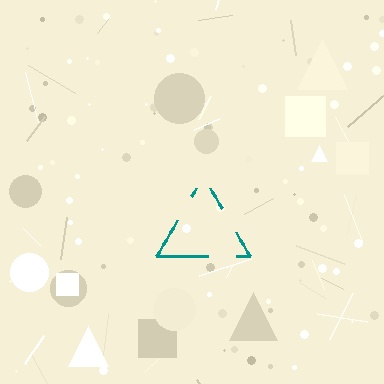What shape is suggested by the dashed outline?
The dashed outline suggests a triangle.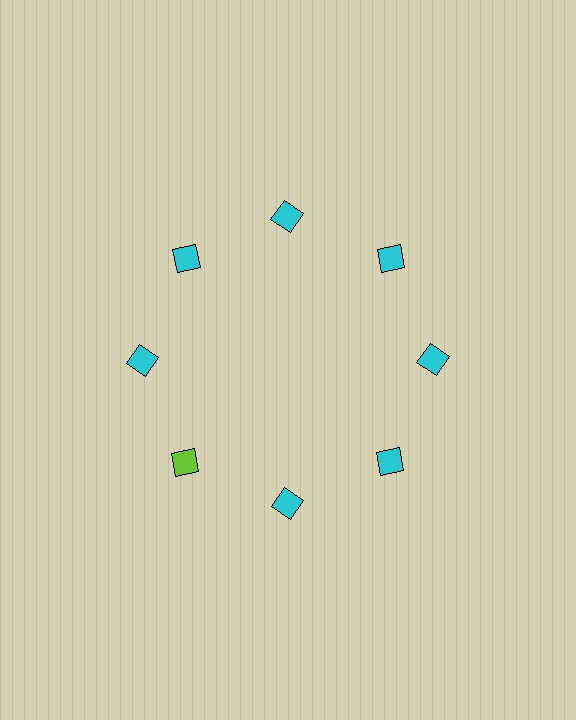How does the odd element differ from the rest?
It has a different color: lime instead of cyan.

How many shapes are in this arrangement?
There are 8 shapes arranged in a ring pattern.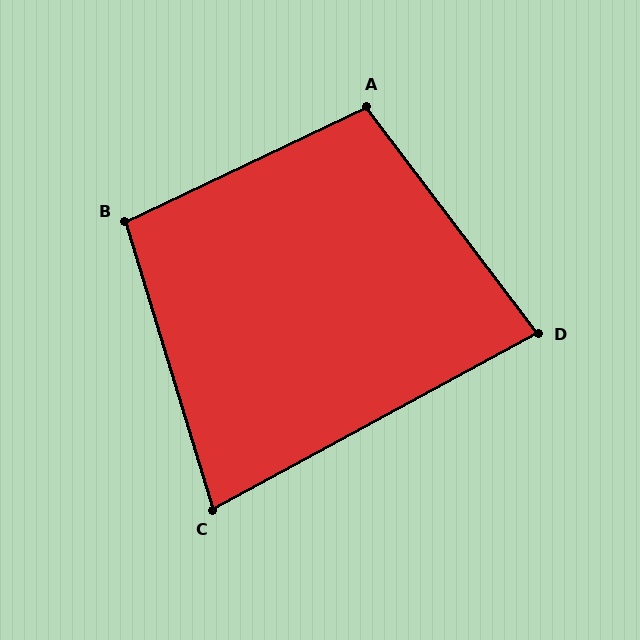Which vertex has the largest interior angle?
A, at approximately 102 degrees.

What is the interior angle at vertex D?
Approximately 81 degrees (acute).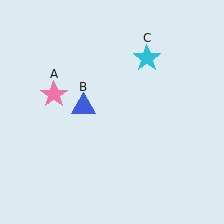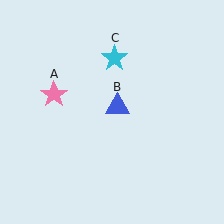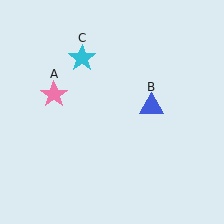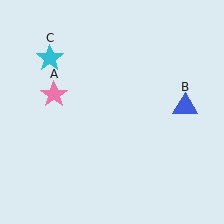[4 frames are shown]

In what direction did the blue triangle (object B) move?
The blue triangle (object B) moved right.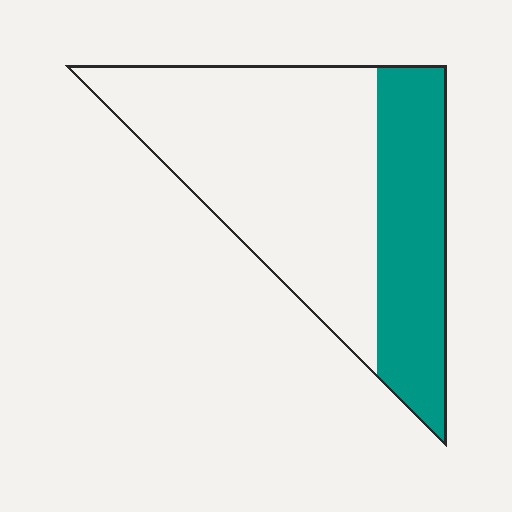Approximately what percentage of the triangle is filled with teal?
Approximately 35%.